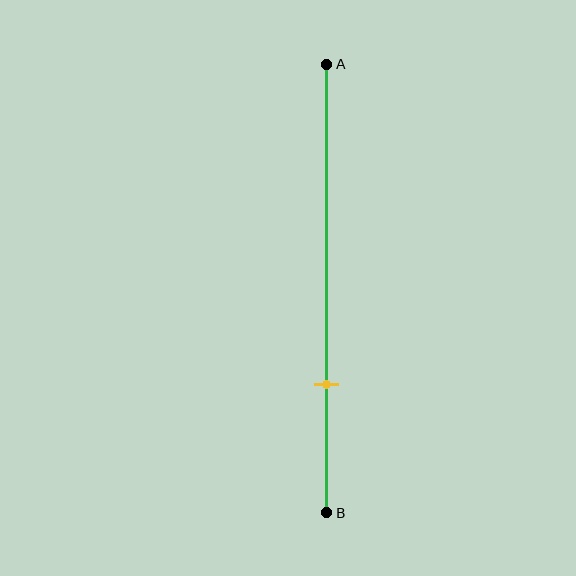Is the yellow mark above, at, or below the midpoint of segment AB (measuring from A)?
The yellow mark is below the midpoint of segment AB.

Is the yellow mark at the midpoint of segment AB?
No, the mark is at about 70% from A, not at the 50% midpoint.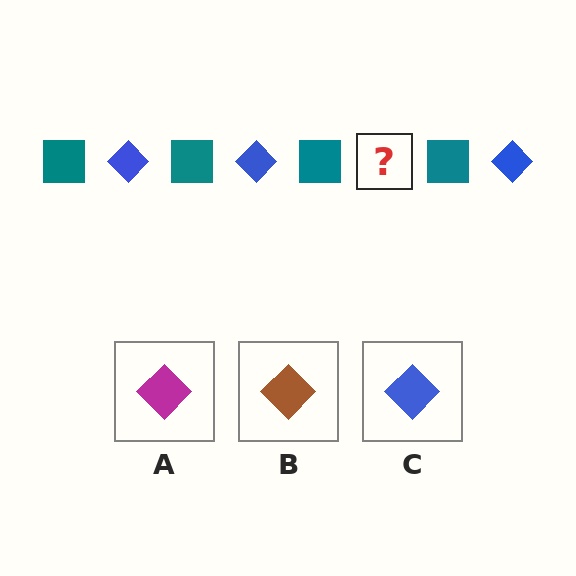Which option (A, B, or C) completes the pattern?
C.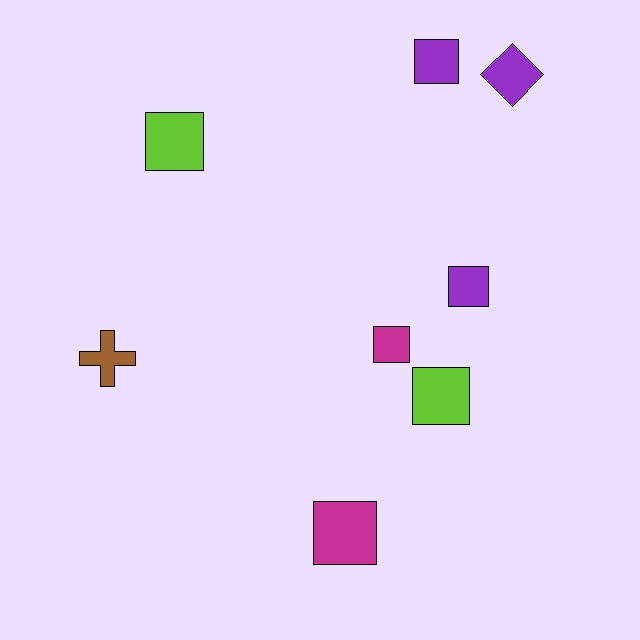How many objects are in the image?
There are 8 objects.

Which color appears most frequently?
Purple, with 3 objects.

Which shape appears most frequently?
Square, with 6 objects.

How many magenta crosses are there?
There are no magenta crosses.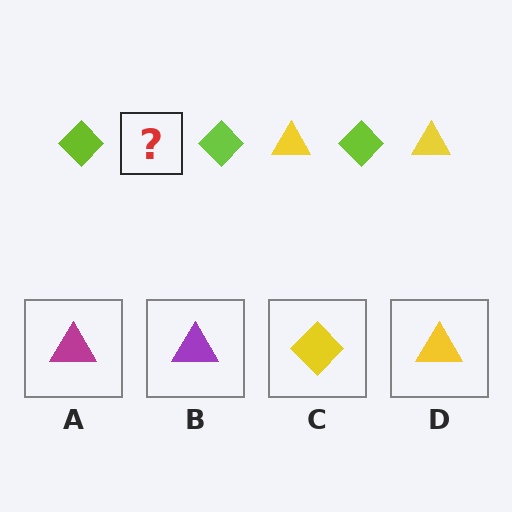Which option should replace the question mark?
Option D.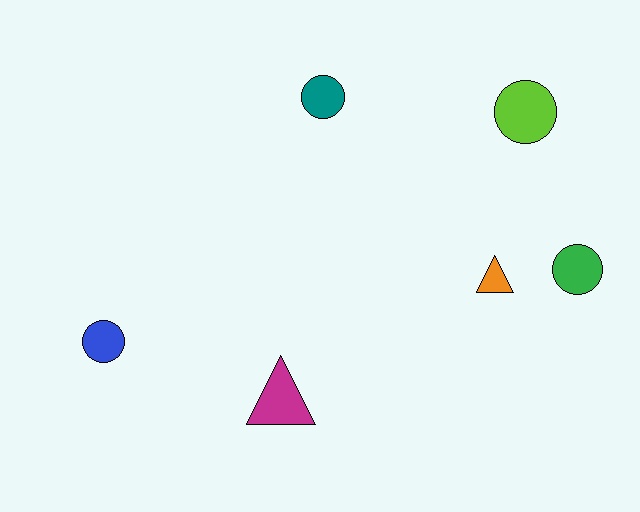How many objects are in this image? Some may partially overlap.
There are 6 objects.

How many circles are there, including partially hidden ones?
There are 4 circles.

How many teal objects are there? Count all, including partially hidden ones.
There is 1 teal object.